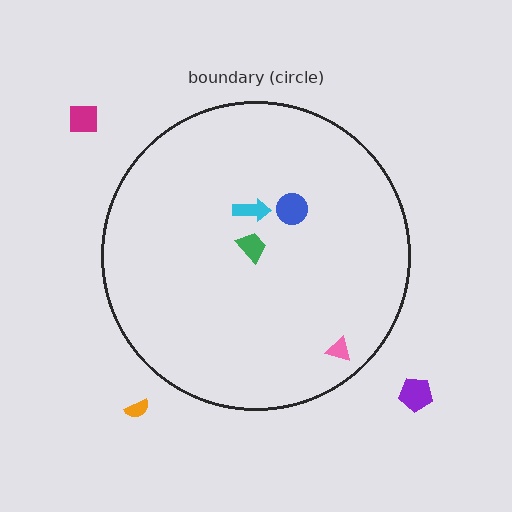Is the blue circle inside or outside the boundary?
Inside.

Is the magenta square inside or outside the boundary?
Outside.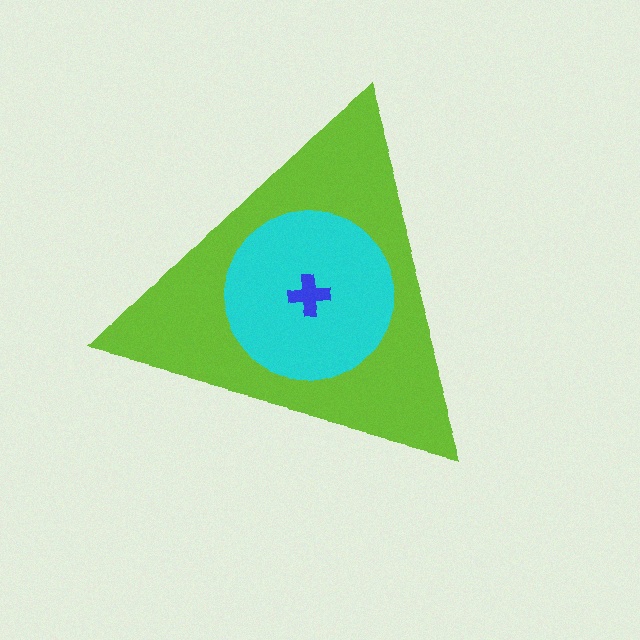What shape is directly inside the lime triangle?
The cyan circle.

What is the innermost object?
The blue cross.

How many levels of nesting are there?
3.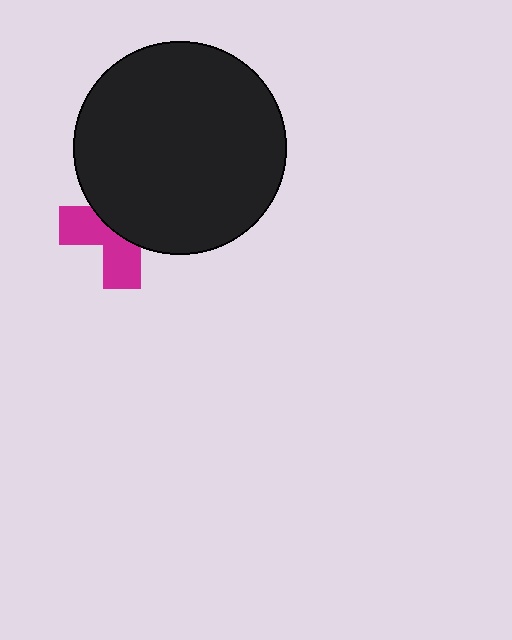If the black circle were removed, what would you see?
You would see the complete magenta cross.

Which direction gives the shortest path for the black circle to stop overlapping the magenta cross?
Moving up gives the shortest separation.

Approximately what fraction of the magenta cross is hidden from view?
Roughly 57% of the magenta cross is hidden behind the black circle.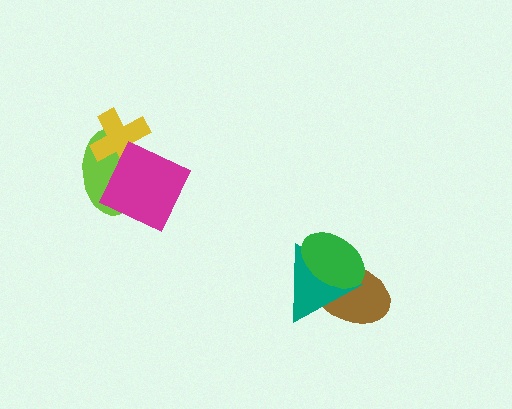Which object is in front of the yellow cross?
The magenta diamond is in front of the yellow cross.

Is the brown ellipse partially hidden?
Yes, it is partially covered by another shape.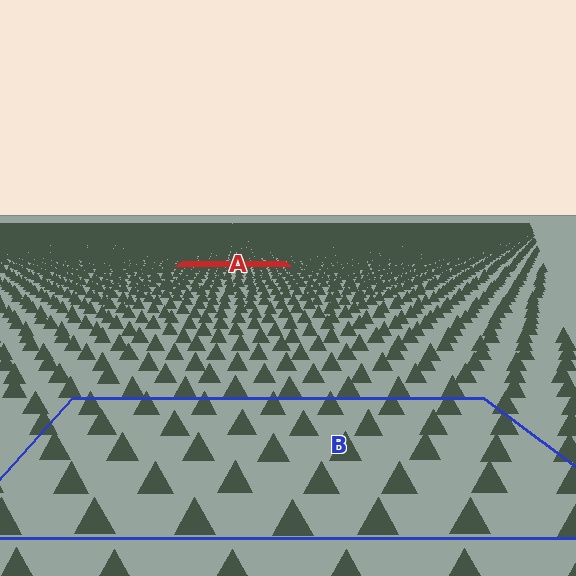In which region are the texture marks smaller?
The texture marks are smaller in region A, because it is farther away.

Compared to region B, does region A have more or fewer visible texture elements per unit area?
Region A has more texture elements per unit area — they are packed more densely because it is farther away.